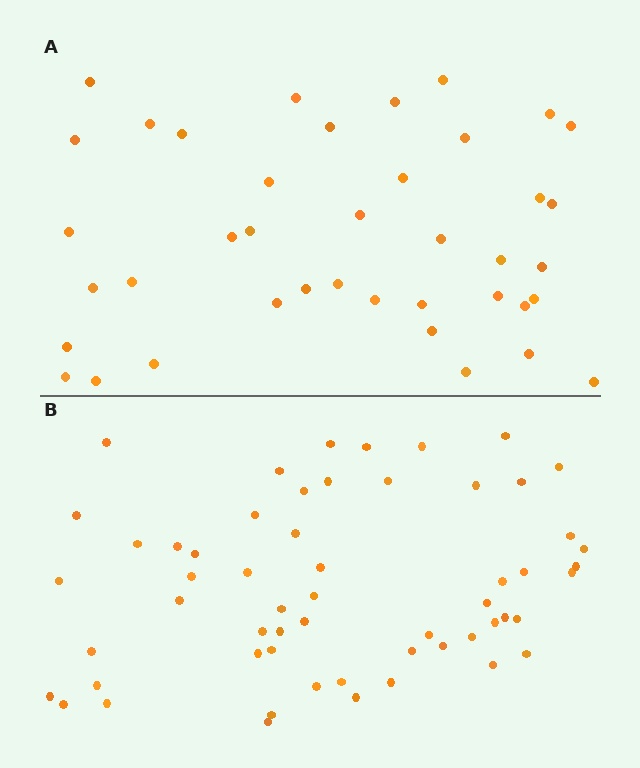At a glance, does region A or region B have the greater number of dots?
Region B (the bottom region) has more dots.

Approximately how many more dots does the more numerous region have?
Region B has approximately 15 more dots than region A.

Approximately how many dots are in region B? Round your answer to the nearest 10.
About 60 dots. (The exact count is 57, which rounds to 60.)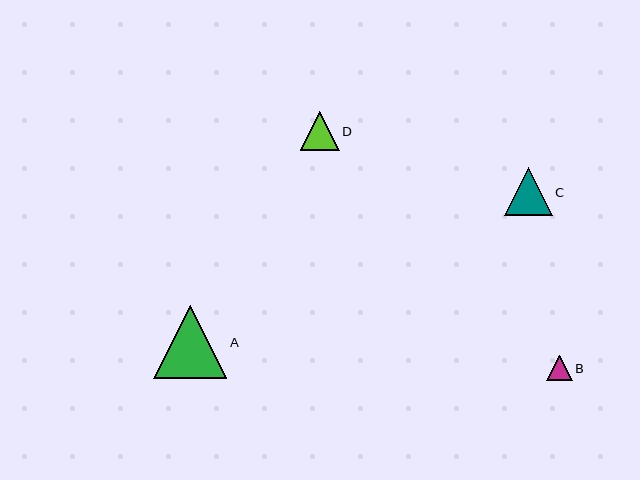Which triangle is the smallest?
Triangle B is the smallest with a size of approximately 25 pixels.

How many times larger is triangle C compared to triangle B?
Triangle C is approximately 1.9 times the size of triangle B.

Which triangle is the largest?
Triangle A is the largest with a size of approximately 73 pixels.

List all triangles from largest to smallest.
From largest to smallest: A, C, D, B.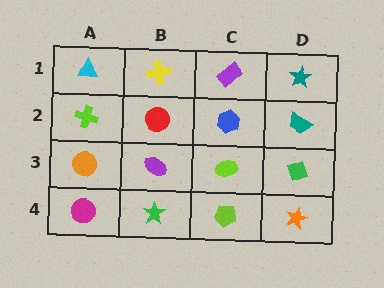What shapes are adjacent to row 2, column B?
A yellow cross (row 1, column B), a purple ellipse (row 3, column B), a lime cross (row 2, column A), a blue hexagon (row 2, column C).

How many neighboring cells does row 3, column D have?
3.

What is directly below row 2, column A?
An orange circle.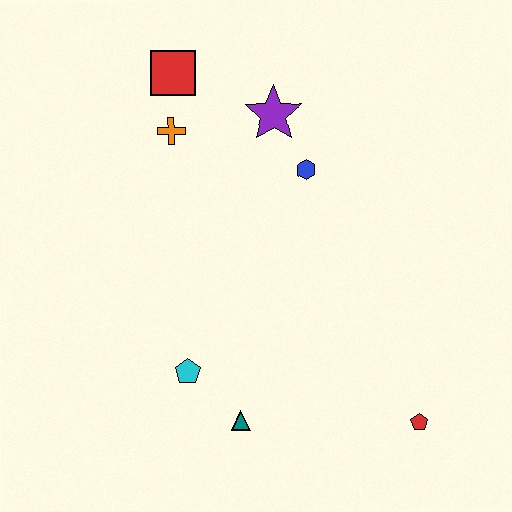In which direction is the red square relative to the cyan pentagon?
The red square is above the cyan pentagon.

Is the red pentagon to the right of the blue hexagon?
Yes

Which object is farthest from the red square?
The red pentagon is farthest from the red square.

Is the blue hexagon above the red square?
No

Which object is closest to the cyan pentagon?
The teal triangle is closest to the cyan pentagon.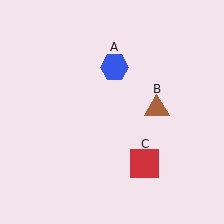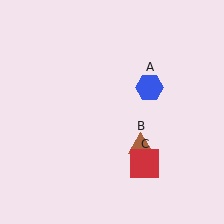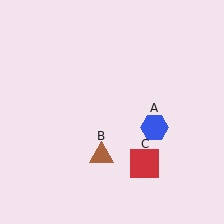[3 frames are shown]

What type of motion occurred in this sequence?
The blue hexagon (object A), brown triangle (object B) rotated clockwise around the center of the scene.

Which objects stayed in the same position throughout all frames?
Red square (object C) remained stationary.